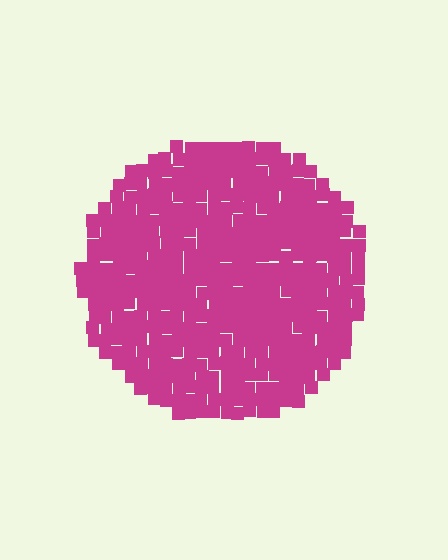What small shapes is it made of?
It is made of small squares.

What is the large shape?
The large shape is a circle.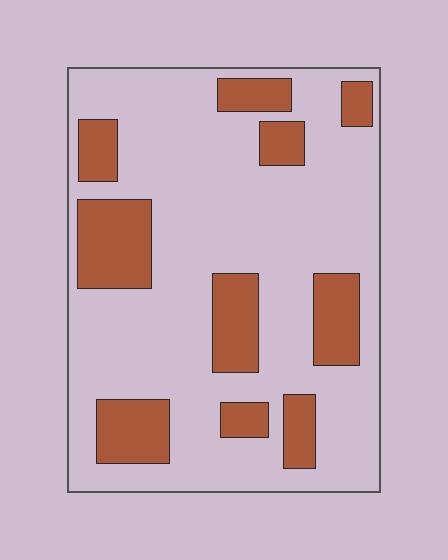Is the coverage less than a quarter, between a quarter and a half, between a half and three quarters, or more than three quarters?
Between a quarter and a half.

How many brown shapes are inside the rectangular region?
10.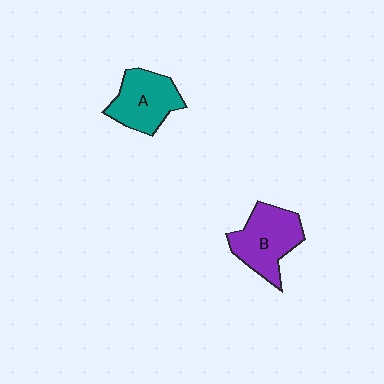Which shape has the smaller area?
Shape A (teal).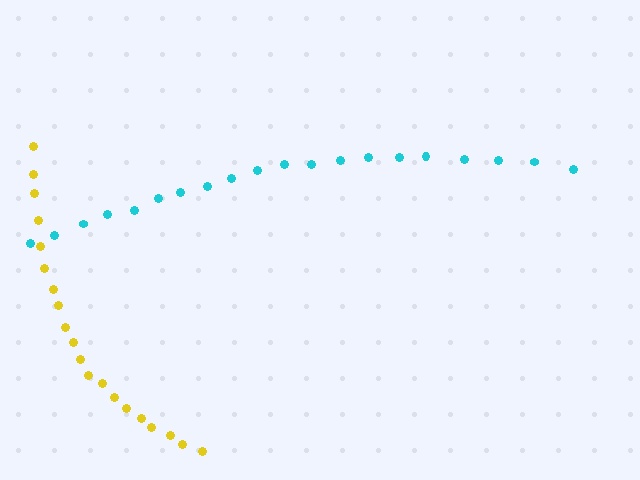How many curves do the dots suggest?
There are 2 distinct paths.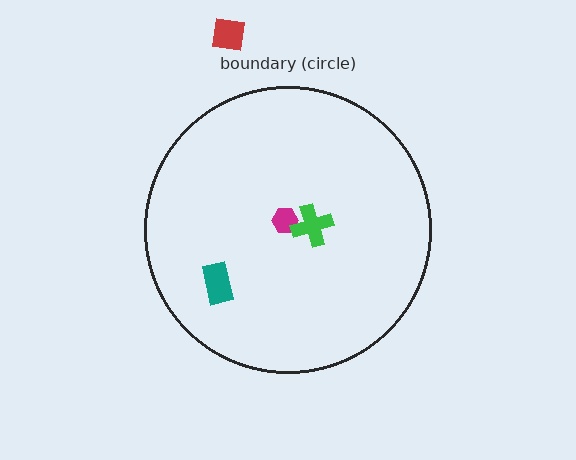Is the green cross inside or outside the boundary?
Inside.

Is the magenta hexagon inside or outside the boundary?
Inside.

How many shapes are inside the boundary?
3 inside, 1 outside.